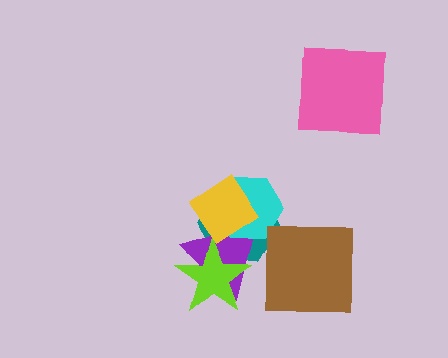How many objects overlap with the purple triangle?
4 objects overlap with the purple triangle.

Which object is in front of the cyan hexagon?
The yellow diamond is in front of the cyan hexagon.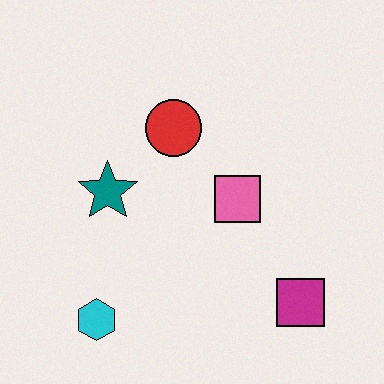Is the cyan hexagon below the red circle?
Yes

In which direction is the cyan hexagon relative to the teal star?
The cyan hexagon is below the teal star.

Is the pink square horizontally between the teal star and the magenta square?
Yes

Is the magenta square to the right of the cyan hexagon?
Yes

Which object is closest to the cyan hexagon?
The teal star is closest to the cyan hexagon.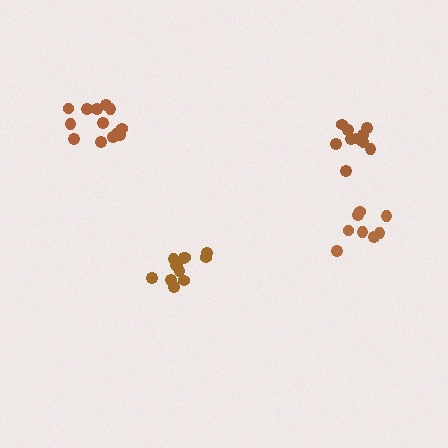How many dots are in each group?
Group 1: 12 dots, Group 2: 11 dots, Group 3: 8 dots, Group 4: 13 dots (44 total).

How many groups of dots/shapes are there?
There are 4 groups.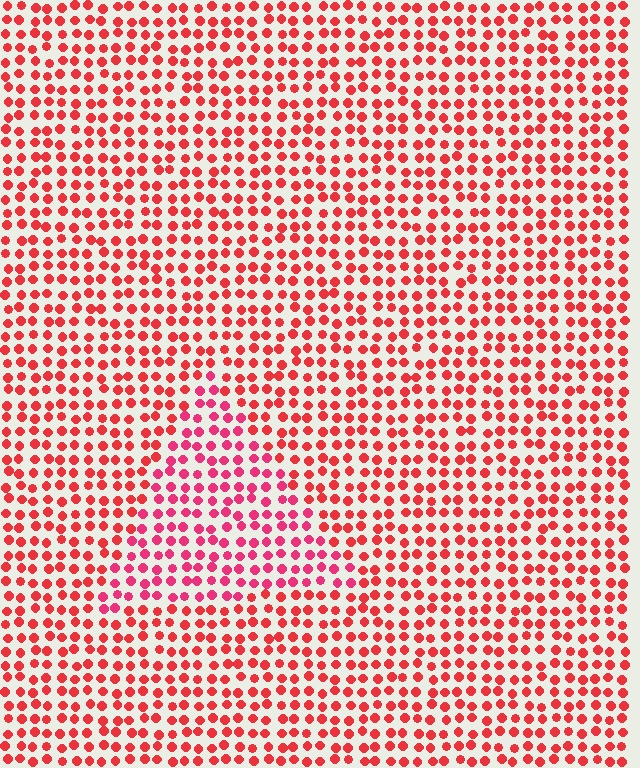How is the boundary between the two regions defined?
The boundary is defined purely by a slight shift in hue (about 21 degrees). Spacing, size, and orientation are identical on both sides.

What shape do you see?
I see a triangle.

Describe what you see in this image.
The image is filled with small red elements in a uniform arrangement. A triangle-shaped region is visible where the elements are tinted to a slightly different hue, forming a subtle color boundary.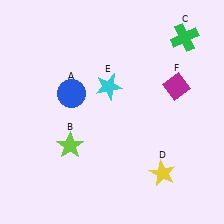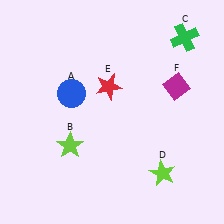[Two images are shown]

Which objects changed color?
D changed from yellow to lime. E changed from cyan to red.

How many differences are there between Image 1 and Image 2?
There are 2 differences between the two images.